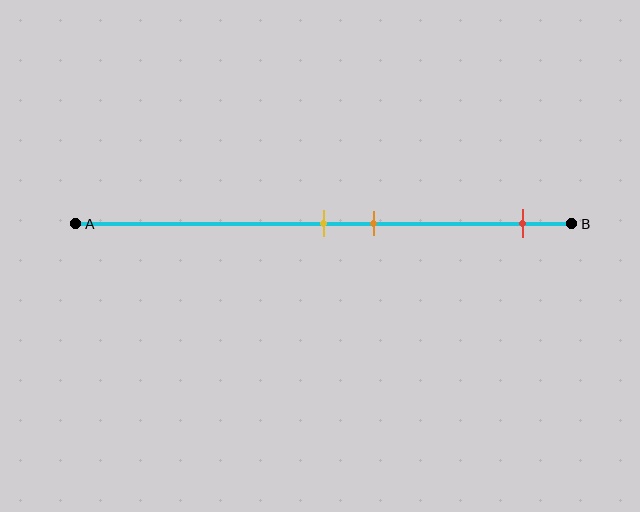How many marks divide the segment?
There are 3 marks dividing the segment.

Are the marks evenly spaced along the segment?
No, the marks are not evenly spaced.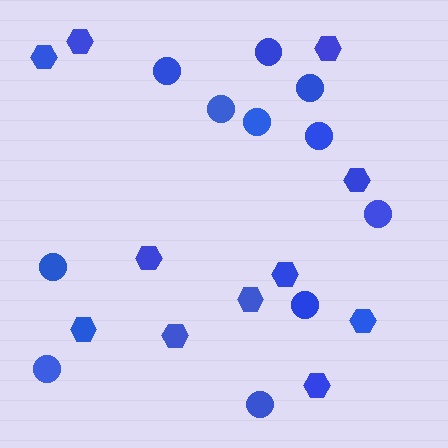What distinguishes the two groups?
There are 2 groups: one group of circles (11) and one group of hexagons (11).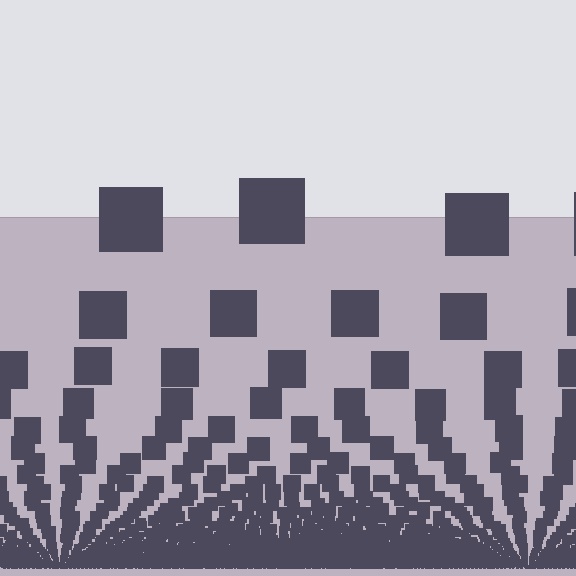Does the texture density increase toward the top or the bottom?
Density increases toward the bottom.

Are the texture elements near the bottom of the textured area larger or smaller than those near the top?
Smaller. The gradient is inverted — elements near the bottom are smaller and denser.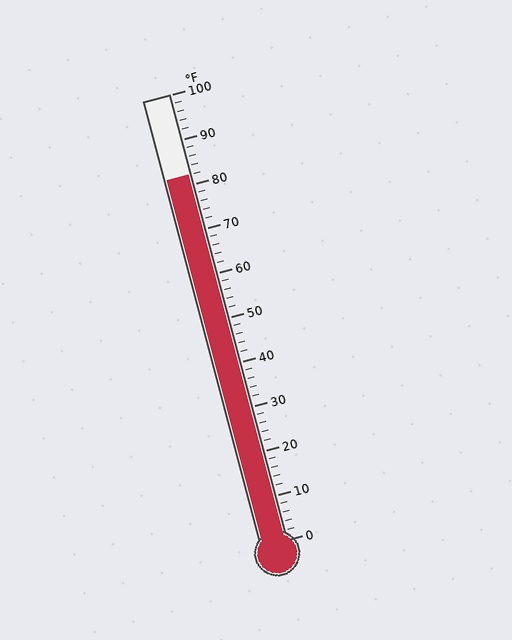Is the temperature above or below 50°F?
The temperature is above 50°F.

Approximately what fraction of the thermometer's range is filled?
The thermometer is filled to approximately 80% of its range.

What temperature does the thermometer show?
The thermometer shows approximately 82°F.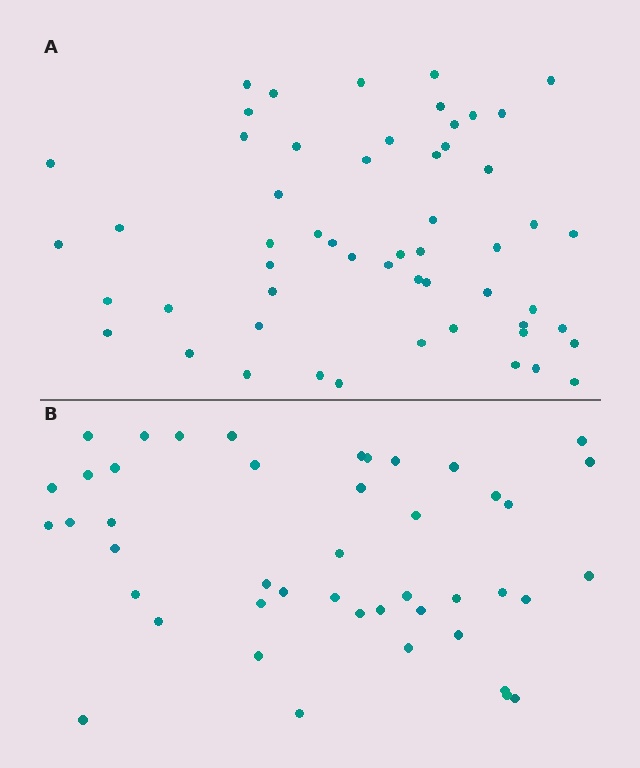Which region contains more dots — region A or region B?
Region A (the top region) has more dots.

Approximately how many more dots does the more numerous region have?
Region A has roughly 10 or so more dots than region B.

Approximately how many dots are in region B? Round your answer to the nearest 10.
About 40 dots. (The exact count is 45, which rounds to 40.)